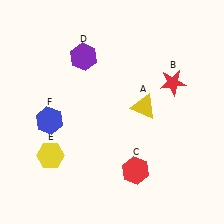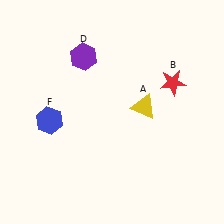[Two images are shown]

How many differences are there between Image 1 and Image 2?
There are 2 differences between the two images.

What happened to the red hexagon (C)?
The red hexagon (C) was removed in Image 2. It was in the bottom-right area of Image 1.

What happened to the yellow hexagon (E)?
The yellow hexagon (E) was removed in Image 2. It was in the bottom-left area of Image 1.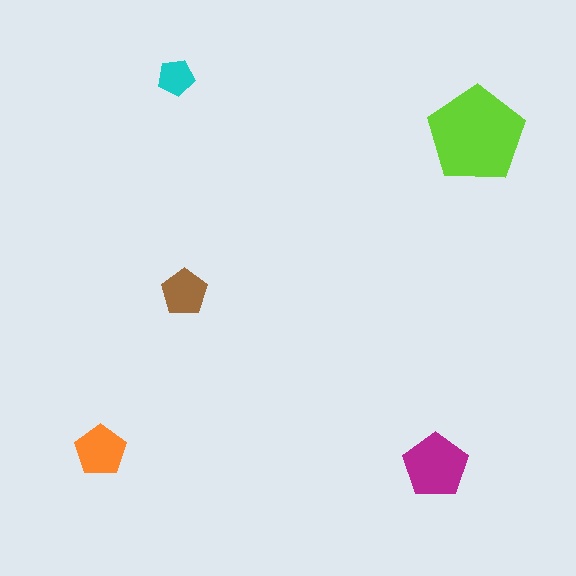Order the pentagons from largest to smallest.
the lime one, the magenta one, the orange one, the brown one, the cyan one.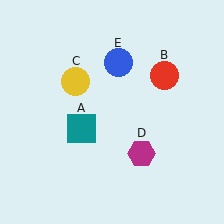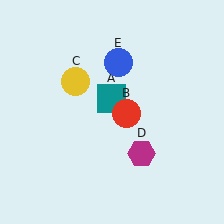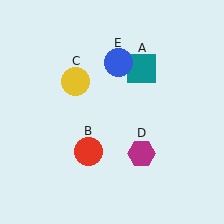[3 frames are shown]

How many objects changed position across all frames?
2 objects changed position: teal square (object A), red circle (object B).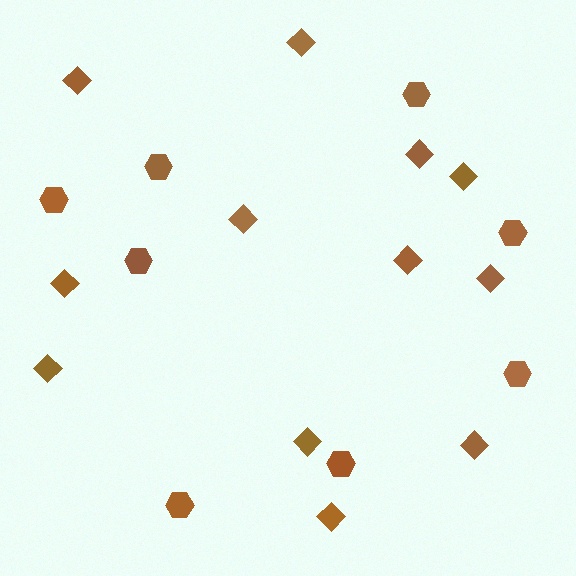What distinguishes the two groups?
There are 2 groups: one group of diamonds (12) and one group of hexagons (8).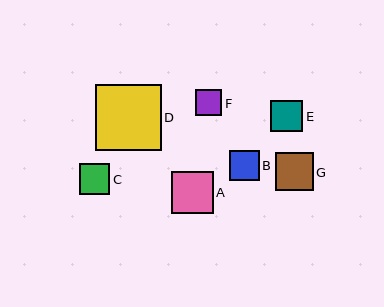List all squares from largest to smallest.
From largest to smallest: D, A, G, E, C, B, F.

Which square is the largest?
Square D is the largest with a size of approximately 66 pixels.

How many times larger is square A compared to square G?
Square A is approximately 1.1 times the size of square G.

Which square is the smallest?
Square F is the smallest with a size of approximately 26 pixels.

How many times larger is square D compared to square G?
Square D is approximately 1.7 times the size of square G.